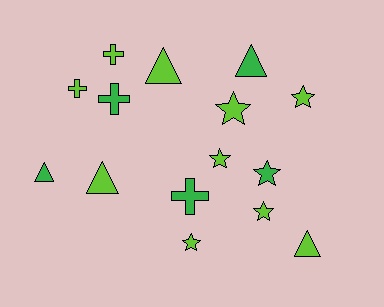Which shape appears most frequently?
Star, with 6 objects.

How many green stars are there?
There is 1 green star.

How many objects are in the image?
There are 15 objects.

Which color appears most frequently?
Lime, with 10 objects.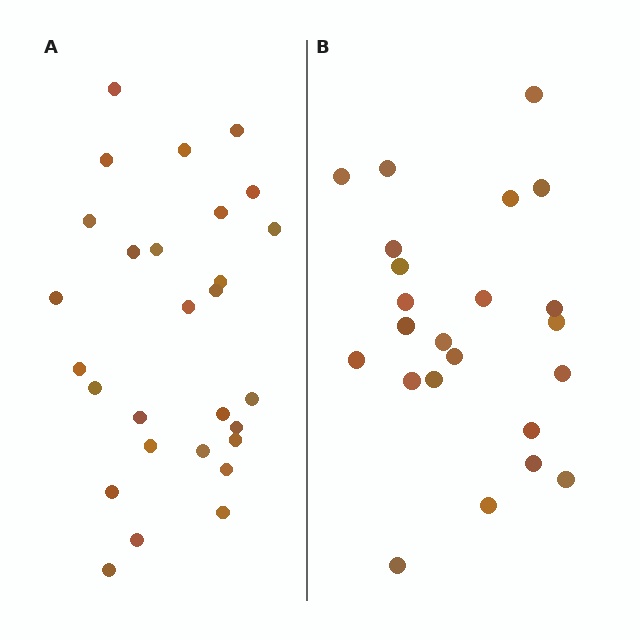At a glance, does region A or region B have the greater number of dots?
Region A (the left region) has more dots.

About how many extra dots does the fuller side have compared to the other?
Region A has about 5 more dots than region B.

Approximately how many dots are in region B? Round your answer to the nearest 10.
About 20 dots. (The exact count is 23, which rounds to 20.)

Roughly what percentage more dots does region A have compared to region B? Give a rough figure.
About 20% more.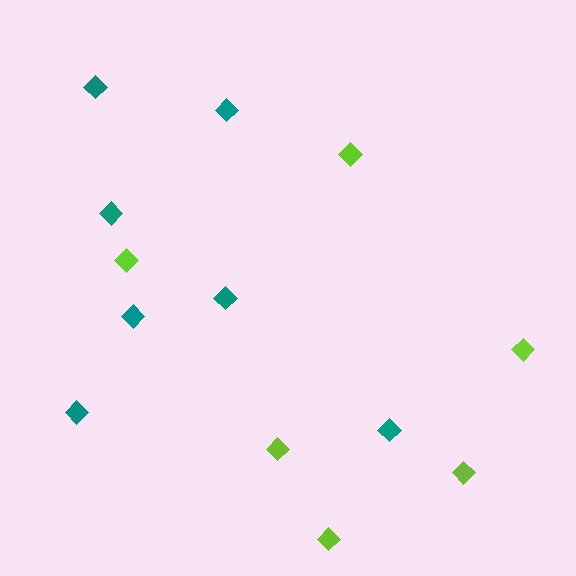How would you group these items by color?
There are 2 groups: one group of teal diamonds (7) and one group of lime diamonds (6).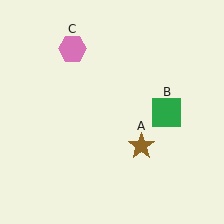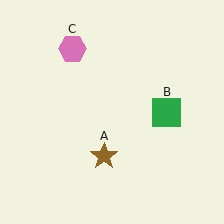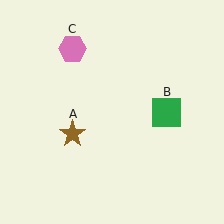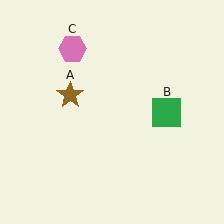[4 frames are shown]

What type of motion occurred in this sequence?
The brown star (object A) rotated clockwise around the center of the scene.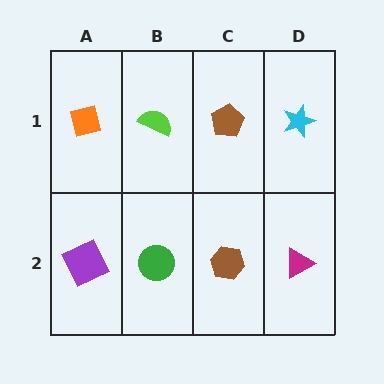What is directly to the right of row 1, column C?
A cyan star.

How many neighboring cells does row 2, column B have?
3.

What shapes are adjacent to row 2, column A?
An orange square (row 1, column A), a green circle (row 2, column B).